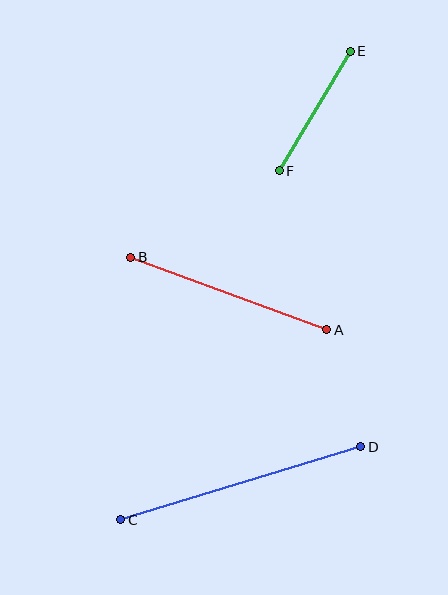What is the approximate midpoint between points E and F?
The midpoint is at approximately (315, 111) pixels.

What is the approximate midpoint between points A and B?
The midpoint is at approximately (229, 293) pixels.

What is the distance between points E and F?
The distance is approximately 139 pixels.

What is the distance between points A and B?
The distance is approximately 209 pixels.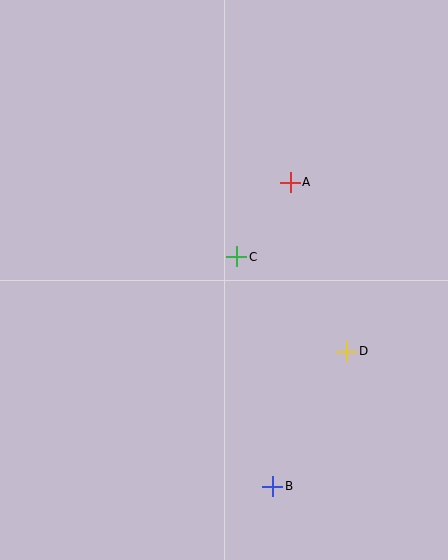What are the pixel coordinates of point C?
Point C is at (237, 257).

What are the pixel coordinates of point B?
Point B is at (273, 486).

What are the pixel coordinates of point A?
Point A is at (290, 182).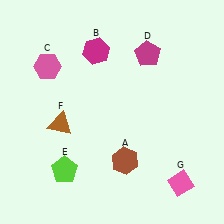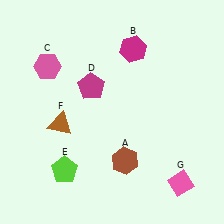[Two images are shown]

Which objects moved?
The objects that moved are: the magenta hexagon (B), the magenta pentagon (D).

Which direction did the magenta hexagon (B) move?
The magenta hexagon (B) moved right.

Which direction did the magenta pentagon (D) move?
The magenta pentagon (D) moved left.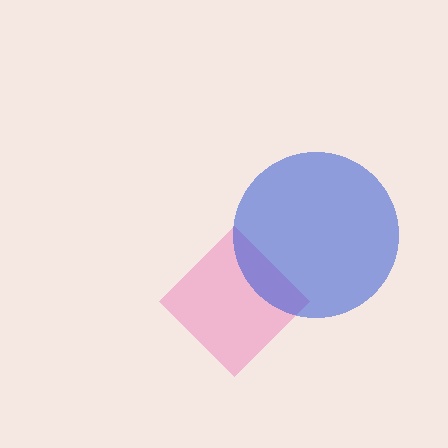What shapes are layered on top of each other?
The layered shapes are: a pink diamond, a blue circle.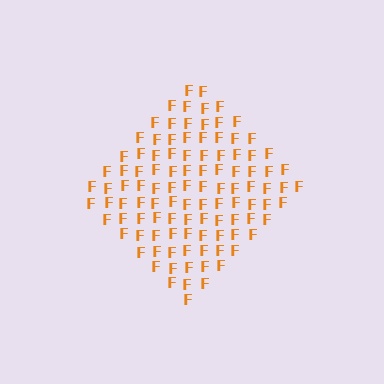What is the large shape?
The large shape is a diamond.